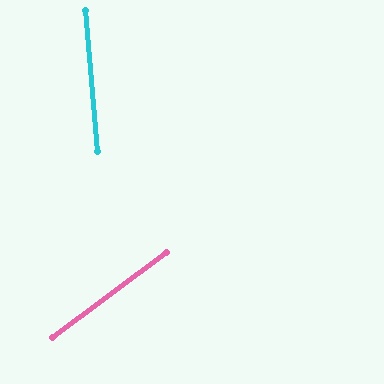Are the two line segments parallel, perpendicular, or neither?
Neither parallel nor perpendicular — they differ by about 58°.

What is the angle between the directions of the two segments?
Approximately 58 degrees.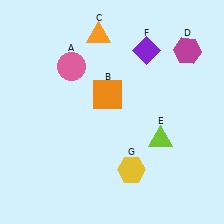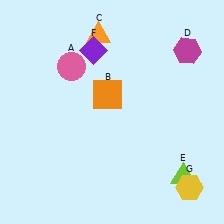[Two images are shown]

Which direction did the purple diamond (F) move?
The purple diamond (F) moved left.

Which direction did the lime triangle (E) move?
The lime triangle (E) moved down.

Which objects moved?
The objects that moved are: the lime triangle (E), the purple diamond (F), the yellow hexagon (G).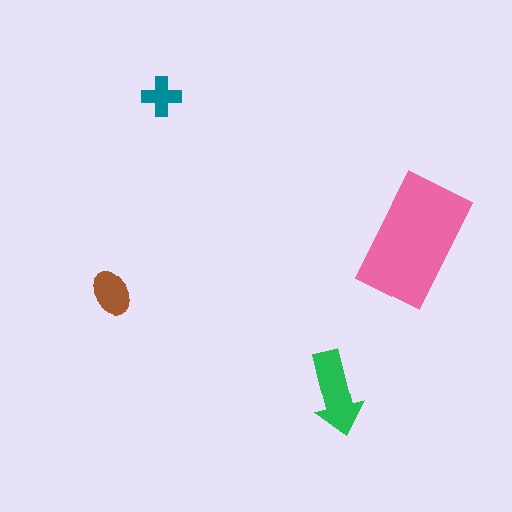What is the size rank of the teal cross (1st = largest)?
4th.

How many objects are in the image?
There are 4 objects in the image.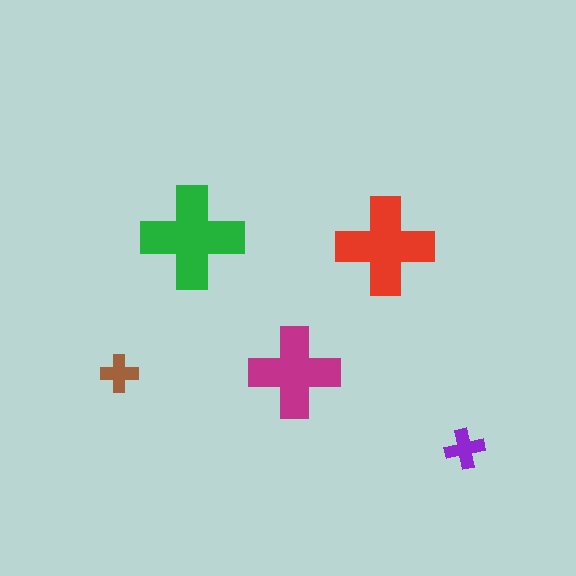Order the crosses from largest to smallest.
the green one, the red one, the magenta one, the purple one, the brown one.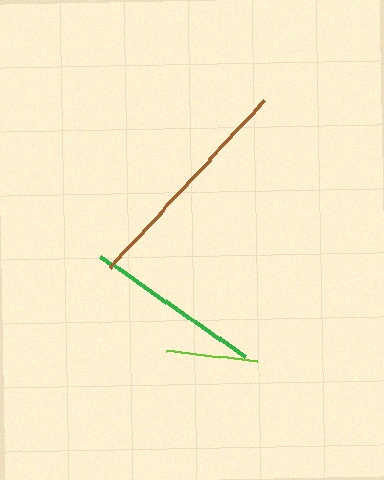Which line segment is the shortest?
The lime line is the shortest at approximately 92 pixels.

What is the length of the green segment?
The green segment is approximately 177 pixels long.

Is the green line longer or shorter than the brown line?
The brown line is longer than the green line.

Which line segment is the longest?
The brown line is the longest at approximately 229 pixels.